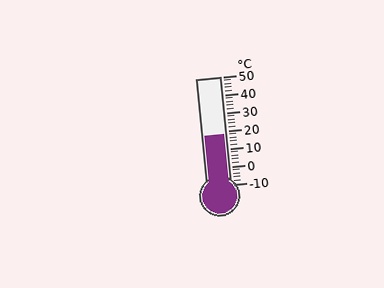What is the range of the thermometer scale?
The thermometer scale ranges from -10°C to 50°C.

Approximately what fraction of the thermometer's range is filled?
The thermometer is filled to approximately 45% of its range.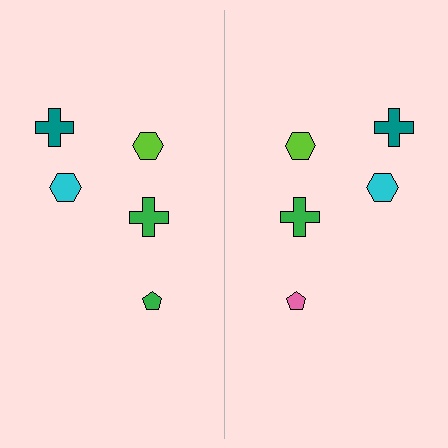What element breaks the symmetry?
The pink pentagon on the right side breaks the symmetry — its mirror counterpart is green.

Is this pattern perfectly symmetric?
No, the pattern is not perfectly symmetric. The pink pentagon on the right side breaks the symmetry — its mirror counterpart is green.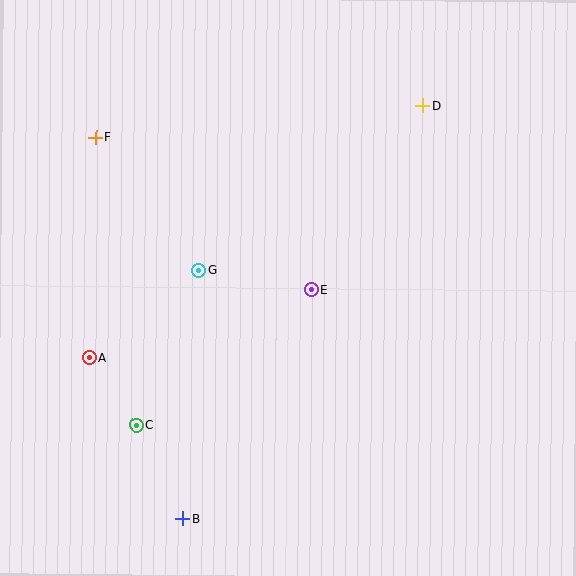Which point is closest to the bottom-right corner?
Point E is closest to the bottom-right corner.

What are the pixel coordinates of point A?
Point A is at (90, 358).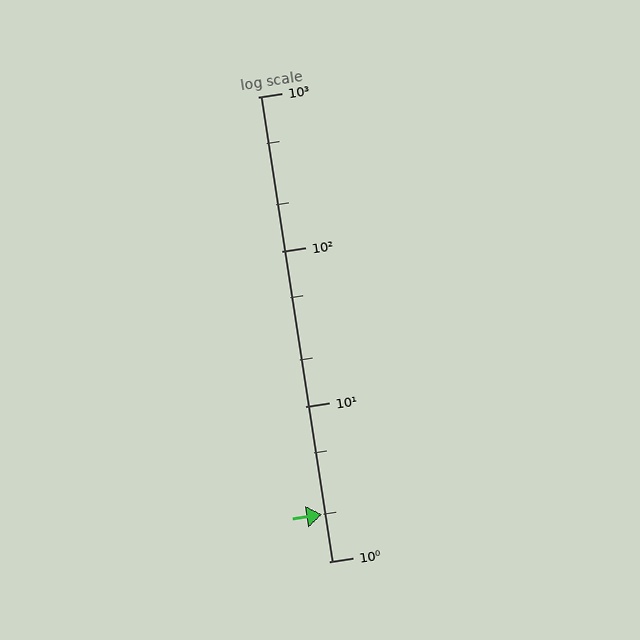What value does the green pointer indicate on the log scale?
The pointer indicates approximately 2.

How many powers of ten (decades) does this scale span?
The scale spans 3 decades, from 1 to 1000.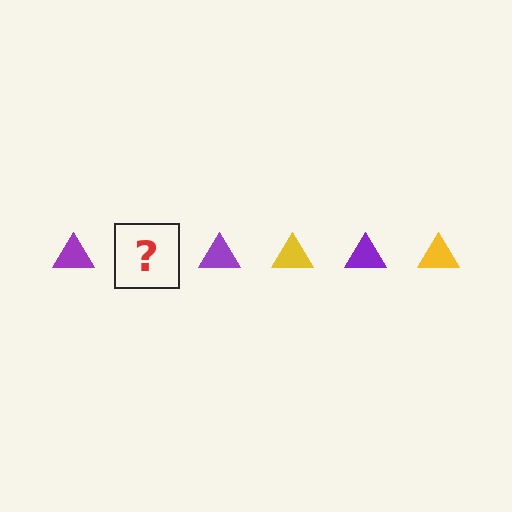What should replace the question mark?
The question mark should be replaced with a yellow triangle.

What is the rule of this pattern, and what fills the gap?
The rule is that the pattern cycles through purple, yellow triangles. The gap should be filled with a yellow triangle.